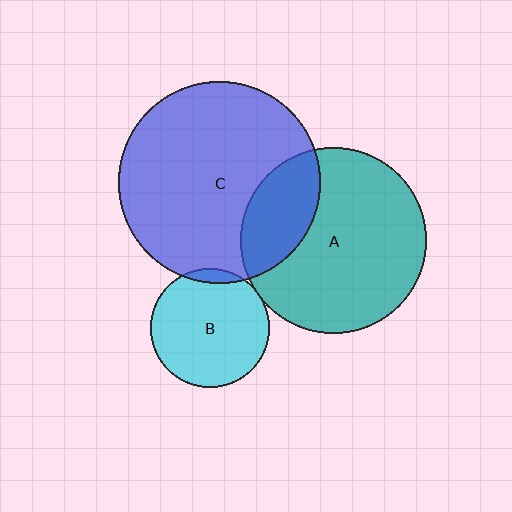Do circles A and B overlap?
Yes.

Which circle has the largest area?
Circle C (blue).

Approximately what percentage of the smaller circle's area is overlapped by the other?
Approximately 5%.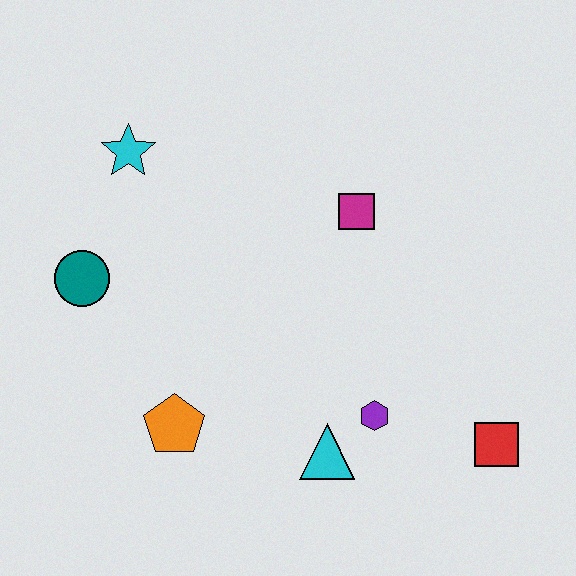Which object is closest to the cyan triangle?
The purple hexagon is closest to the cyan triangle.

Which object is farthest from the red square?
The cyan star is farthest from the red square.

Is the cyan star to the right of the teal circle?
Yes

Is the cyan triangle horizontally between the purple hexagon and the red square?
No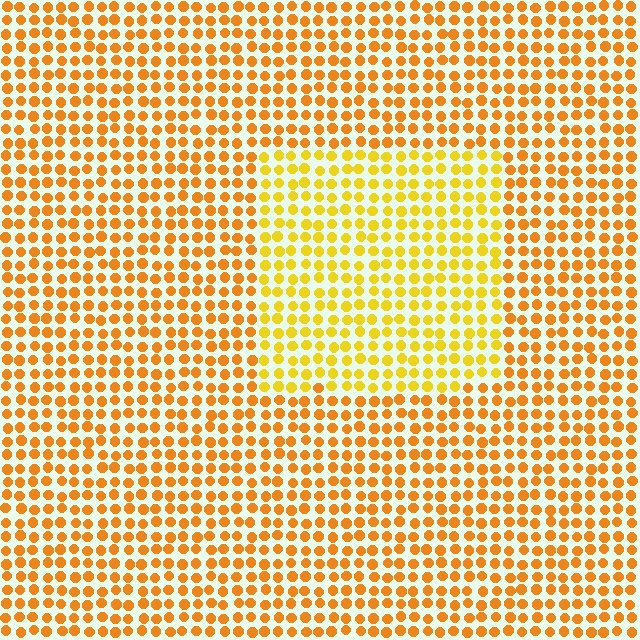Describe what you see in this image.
The image is filled with small orange elements in a uniform arrangement. A rectangle-shaped region is visible where the elements are tinted to a slightly different hue, forming a subtle color boundary.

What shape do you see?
I see a rectangle.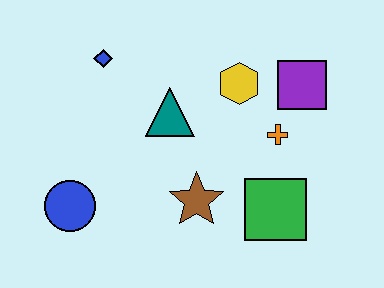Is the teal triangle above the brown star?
Yes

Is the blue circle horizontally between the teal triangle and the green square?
No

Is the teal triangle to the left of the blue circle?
No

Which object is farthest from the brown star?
The blue diamond is farthest from the brown star.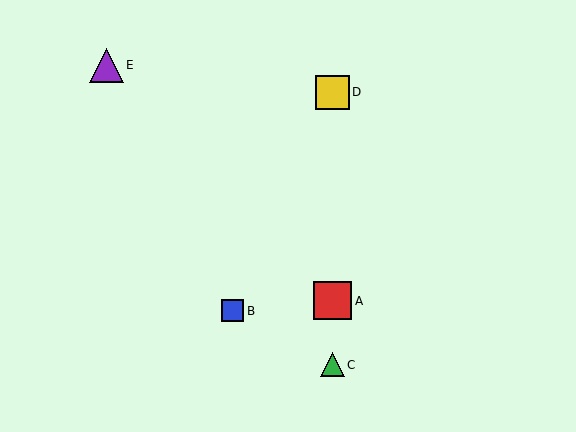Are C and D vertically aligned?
Yes, both are at x≈332.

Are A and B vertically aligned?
No, A is at x≈332 and B is at x≈233.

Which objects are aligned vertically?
Objects A, C, D are aligned vertically.